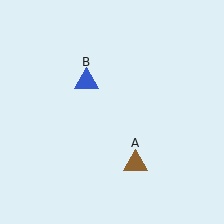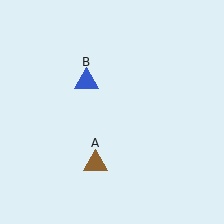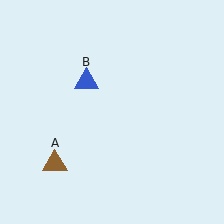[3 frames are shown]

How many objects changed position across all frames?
1 object changed position: brown triangle (object A).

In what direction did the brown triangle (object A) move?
The brown triangle (object A) moved left.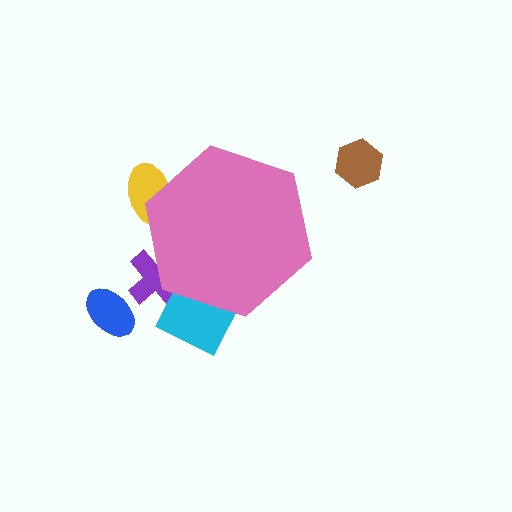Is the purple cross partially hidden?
Yes, the purple cross is partially hidden behind the pink hexagon.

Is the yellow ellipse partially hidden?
Yes, the yellow ellipse is partially hidden behind the pink hexagon.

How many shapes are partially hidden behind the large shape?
3 shapes are partially hidden.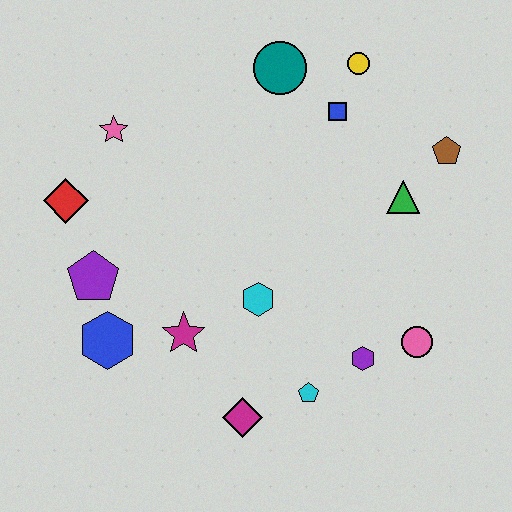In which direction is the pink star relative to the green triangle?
The pink star is to the left of the green triangle.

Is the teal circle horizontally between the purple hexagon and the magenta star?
Yes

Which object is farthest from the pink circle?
The red diamond is farthest from the pink circle.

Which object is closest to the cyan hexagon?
The magenta star is closest to the cyan hexagon.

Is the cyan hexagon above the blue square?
No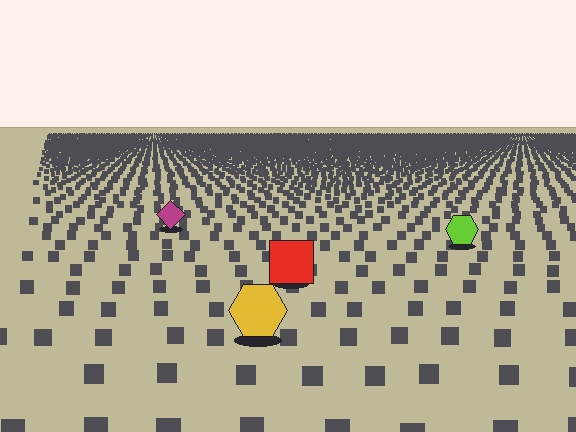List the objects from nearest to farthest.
From nearest to farthest: the yellow hexagon, the red square, the lime hexagon, the magenta diamond.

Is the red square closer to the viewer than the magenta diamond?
Yes. The red square is closer — you can tell from the texture gradient: the ground texture is coarser near it.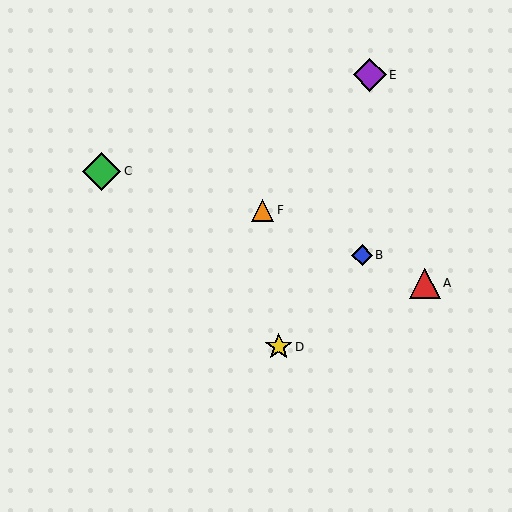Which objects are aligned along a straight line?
Objects A, B, F are aligned along a straight line.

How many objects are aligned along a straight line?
3 objects (A, B, F) are aligned along a straight line.